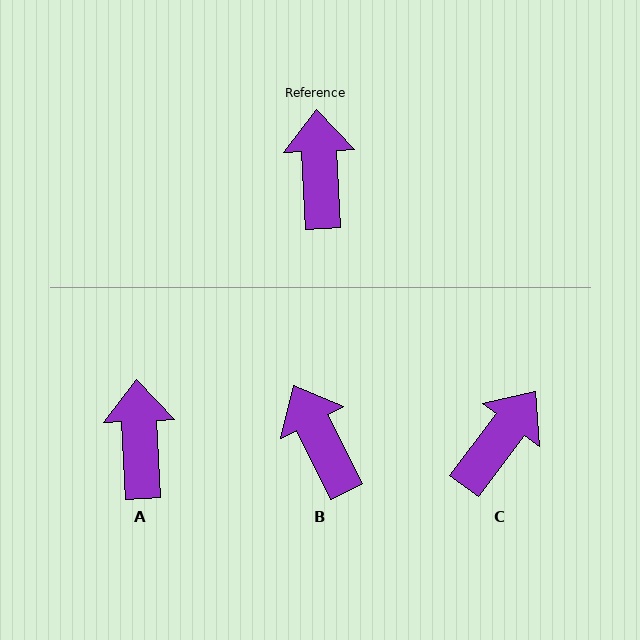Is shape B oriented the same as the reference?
No, it is off by about 24 degrees.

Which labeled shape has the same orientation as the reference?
A.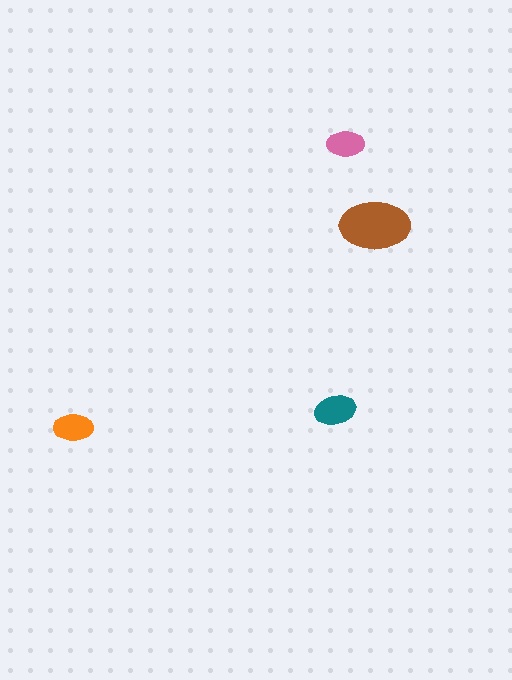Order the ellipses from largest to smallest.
the brown one, the teal one, the orange one, the pink one.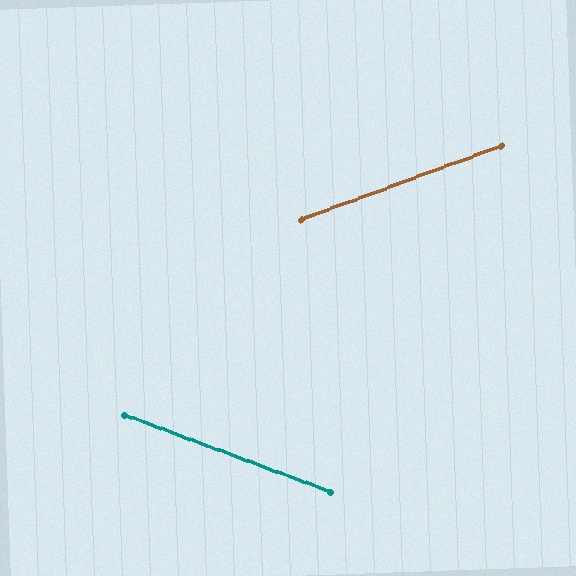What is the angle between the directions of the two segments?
Approximately 41 degrees.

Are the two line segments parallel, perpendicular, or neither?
Neither parallel nor perpendicular — they differ by about 41°.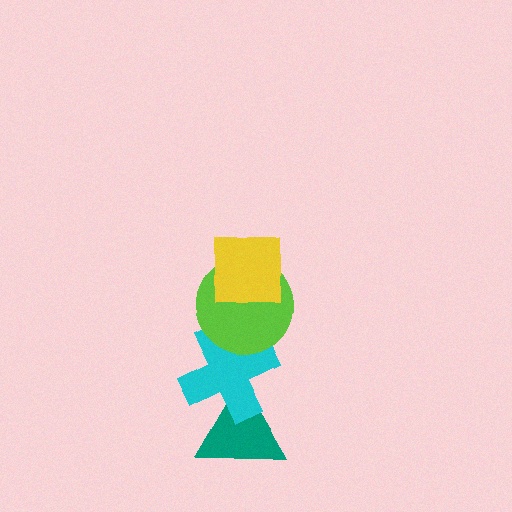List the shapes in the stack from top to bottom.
From top to bottom: the yellow square, the lime circle, the cyan cross, the teal triangle.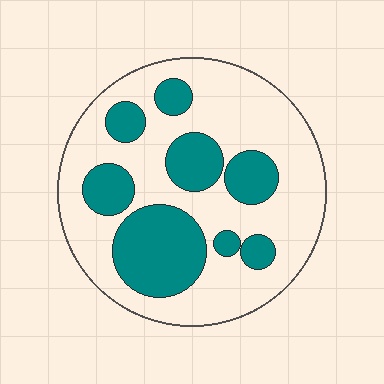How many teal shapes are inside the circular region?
8.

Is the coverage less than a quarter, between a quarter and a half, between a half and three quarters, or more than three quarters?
Between a quarter and a half.